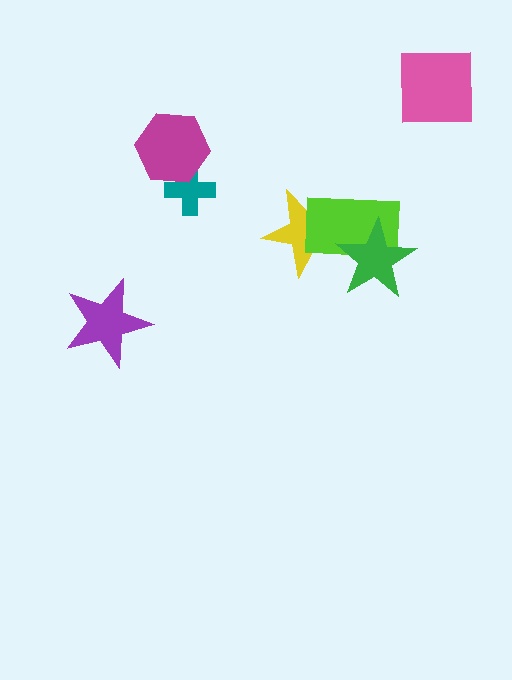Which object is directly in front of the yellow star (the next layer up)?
The lime rectangle is directly in front of the yellow star.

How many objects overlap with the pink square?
0 objects overlap with the pink square.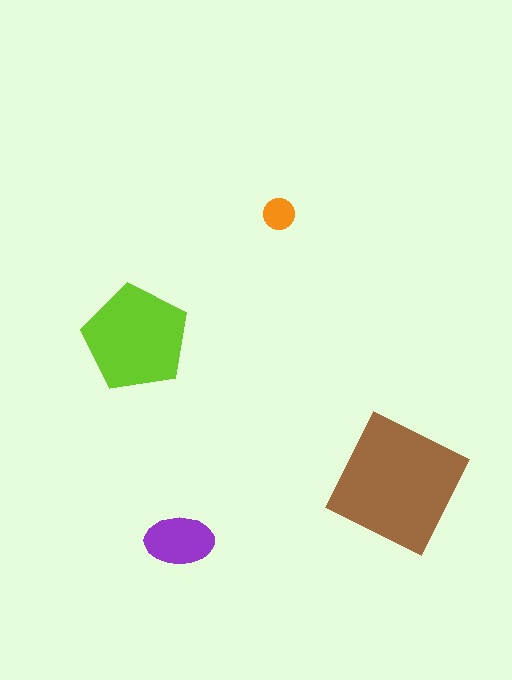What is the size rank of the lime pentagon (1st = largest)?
2nd.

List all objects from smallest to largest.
The orange circle, the purple ellipse, the lime pentagon, the brown square.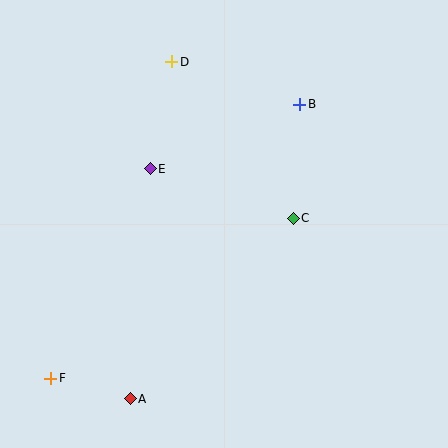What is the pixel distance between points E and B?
The distance between E and B is 163 pixels.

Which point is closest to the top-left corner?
Point D is closest to the top-left corner.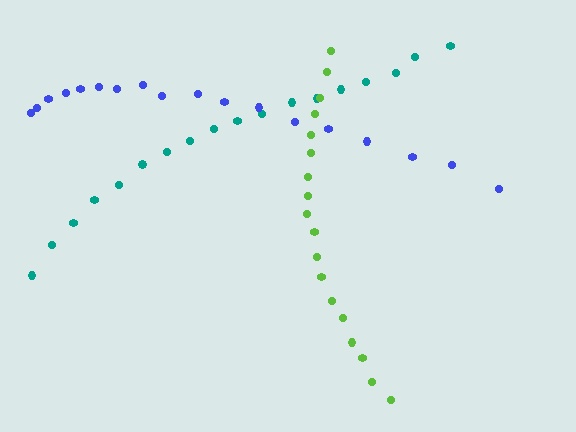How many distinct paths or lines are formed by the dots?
There are 3 distinct paths.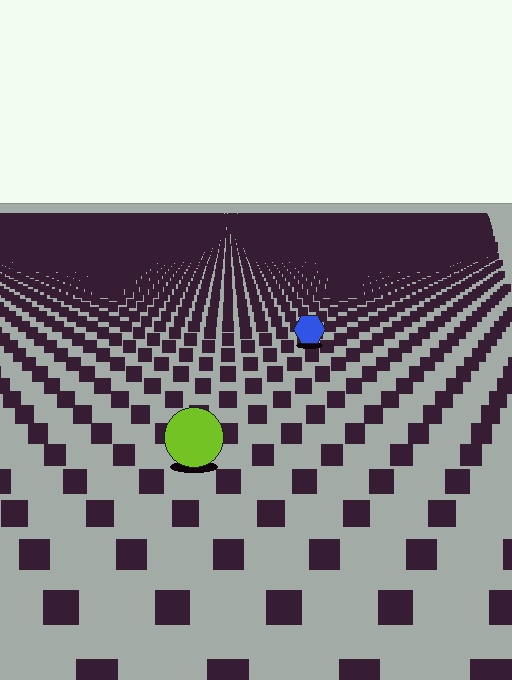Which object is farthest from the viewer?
The blue hexagon is farthest from the viewer. It appears smaller and the ground texture around it is denser.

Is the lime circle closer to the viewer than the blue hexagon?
Yes. The lime circle is closer — you can tell from the texture gradient: the ground texture is coarser near it.